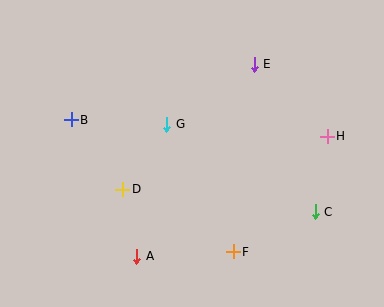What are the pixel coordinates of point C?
Point C is at (315, 212).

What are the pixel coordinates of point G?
Point G is at (167, 124).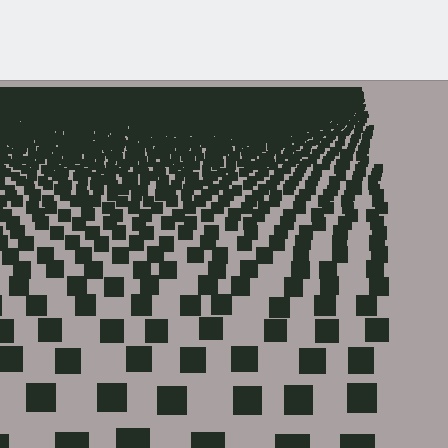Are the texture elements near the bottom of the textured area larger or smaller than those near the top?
Larger. Near the bottom, elements are closer to the viewer and appear at a bigger on-screen size.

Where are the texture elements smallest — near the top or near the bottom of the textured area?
Near the top.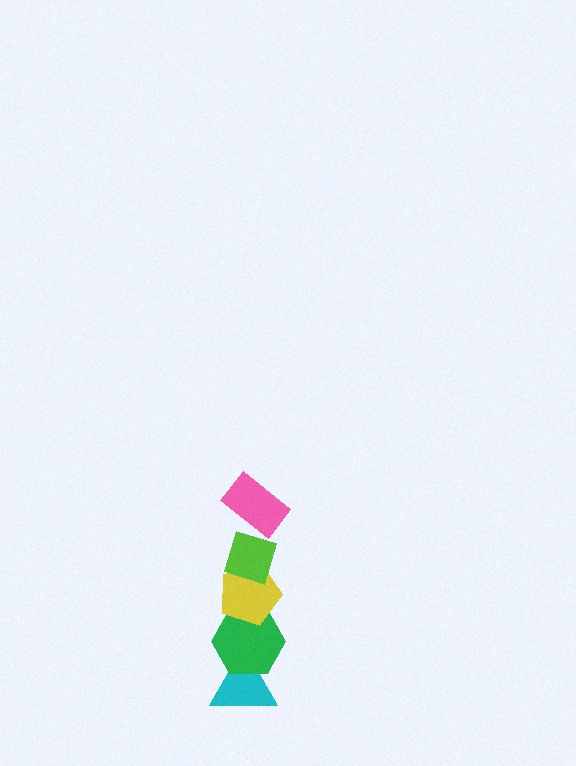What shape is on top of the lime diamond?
The pink rectangle is on top of the lime diamond.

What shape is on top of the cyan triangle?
The green hexagon is on top of the cyan triangle.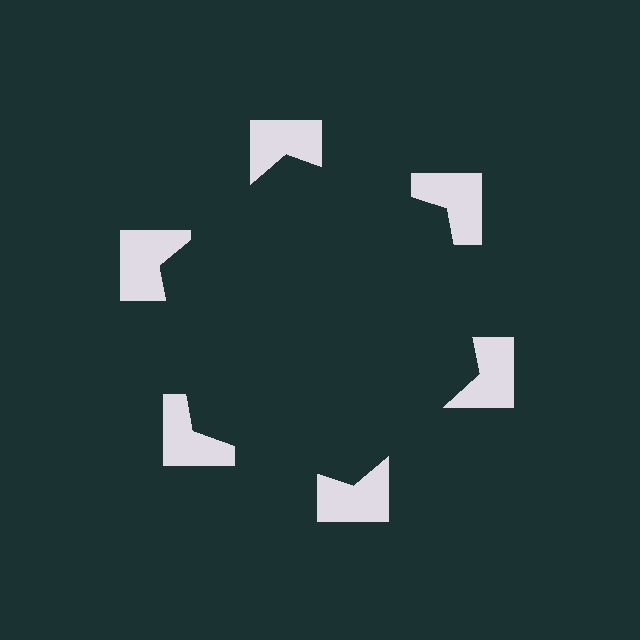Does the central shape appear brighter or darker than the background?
It typically appears slightly darker than the background, even though no actual brightness change is drawn.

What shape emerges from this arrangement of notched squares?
An illusory hexagon — its edges are inferred from the aligned wedge cuts in the notched squares, not physically drawn.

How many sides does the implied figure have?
6 sides.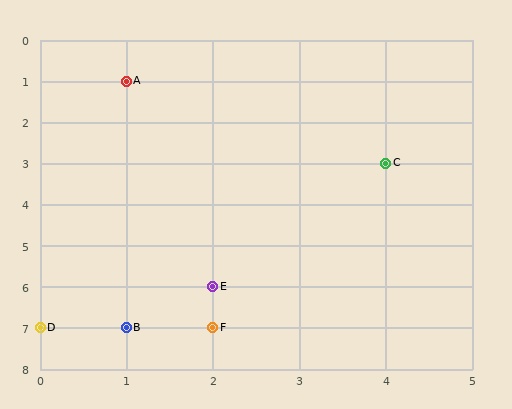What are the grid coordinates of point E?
Point E is at grid coordinates (2, 6).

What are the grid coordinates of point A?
Point A is at grid coordinates (1, 1).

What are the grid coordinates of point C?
Point C is at grid coordinates (4, 3).